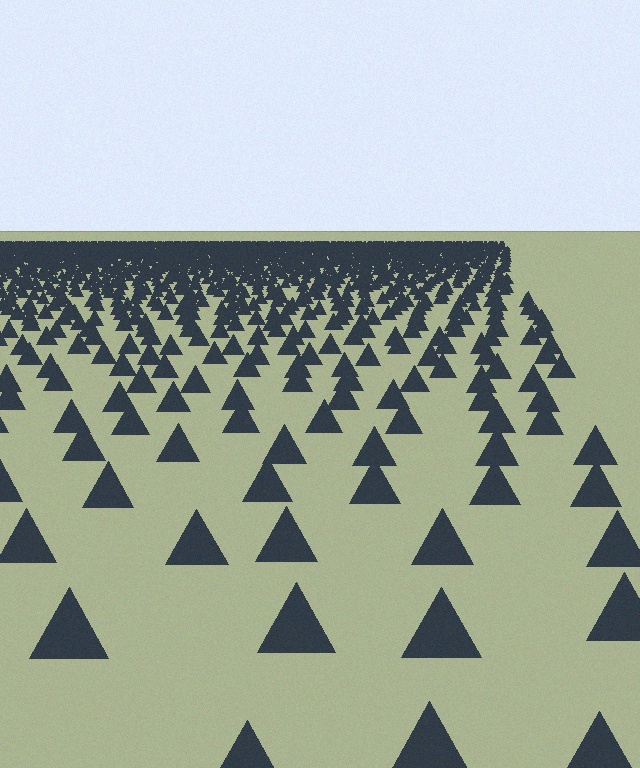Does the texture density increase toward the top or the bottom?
Density increases toward the top.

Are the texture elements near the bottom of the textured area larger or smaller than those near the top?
Larger. Near the bottom, elements are closer to the viewer and appear at a bigger on-screen size.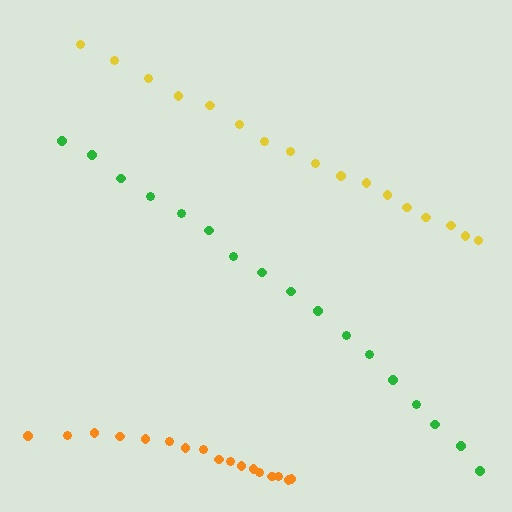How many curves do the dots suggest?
There are 3 distinct paths.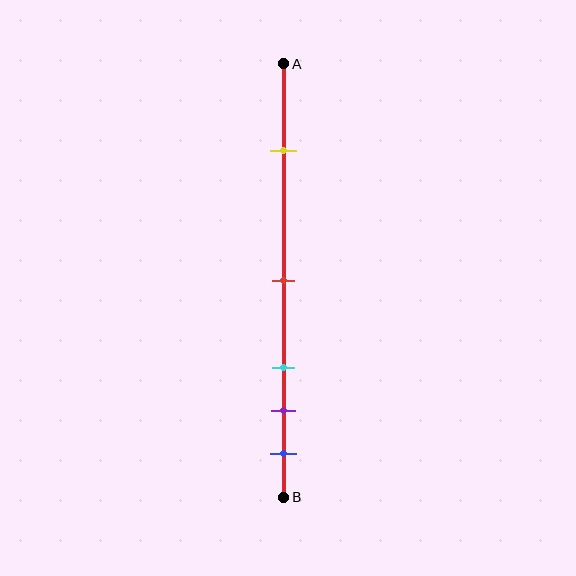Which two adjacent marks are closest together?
The purple and blue marks are the closest adjacent pair.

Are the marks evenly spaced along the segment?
No, the marks are not evenly spaced.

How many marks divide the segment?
There are 5 marks dividing the segment.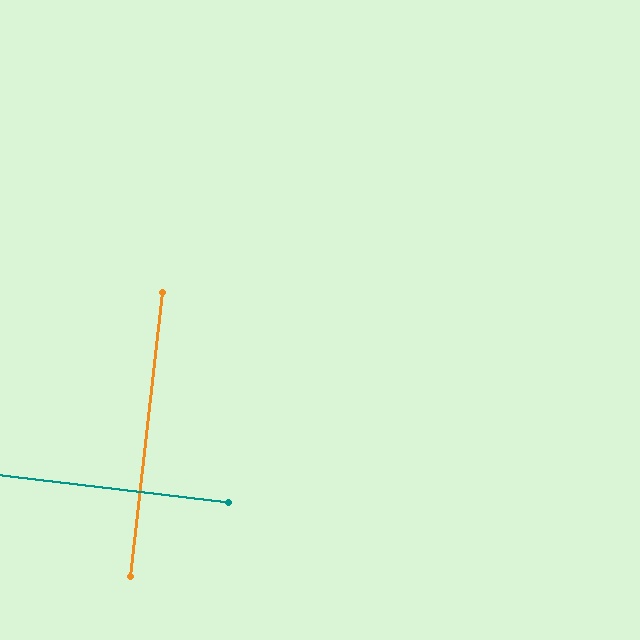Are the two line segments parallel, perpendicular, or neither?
Perpendicular — they meet at approximately 90°.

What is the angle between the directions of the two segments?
Approximately 90 degrees.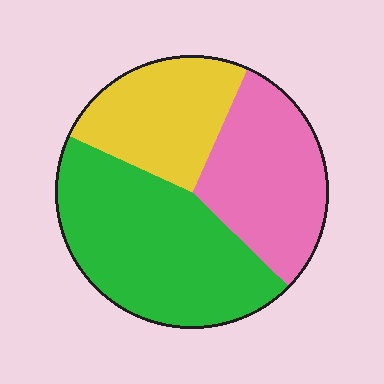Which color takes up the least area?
Yellow, at roughly 25%.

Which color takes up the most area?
Green, at roughly 45%.